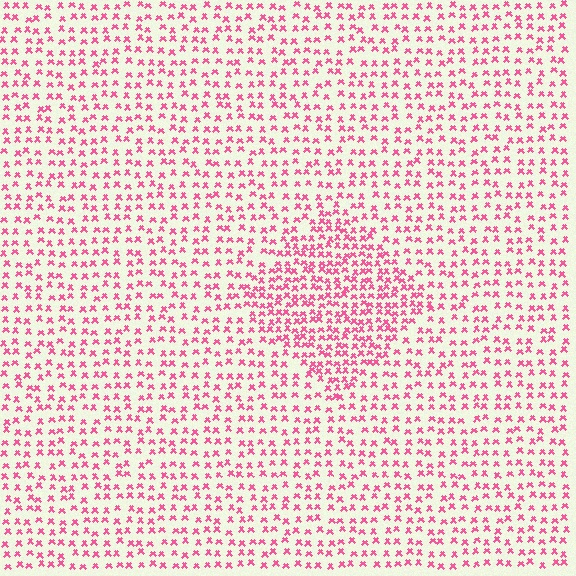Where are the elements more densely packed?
The elements are more densely packed inside the diamond boundary.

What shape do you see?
I see a diamond.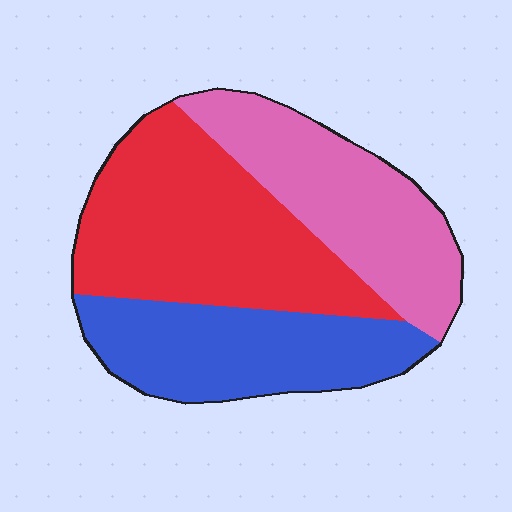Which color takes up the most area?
Red, at roughly 40%.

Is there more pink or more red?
Red.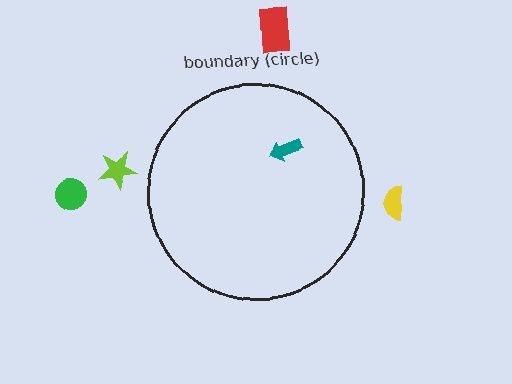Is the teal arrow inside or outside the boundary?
Inside.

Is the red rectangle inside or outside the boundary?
Outside.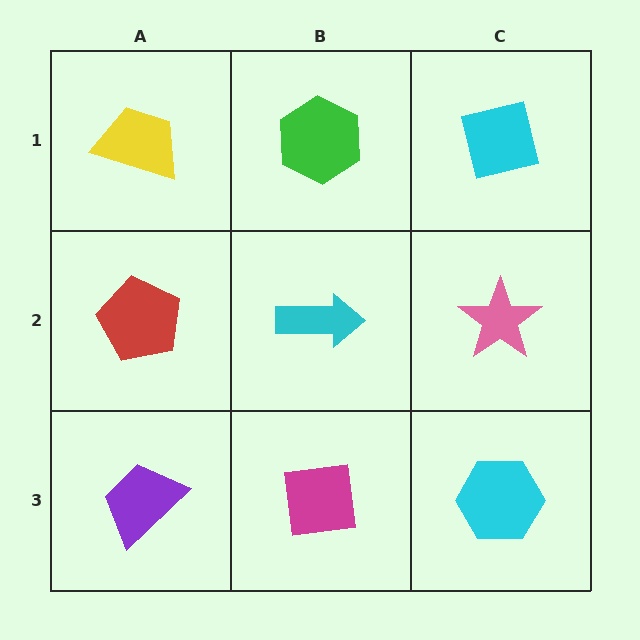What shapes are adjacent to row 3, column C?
A pink star (row 2, column C), a magenta square (row 3, column B).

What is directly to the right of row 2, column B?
A pink star.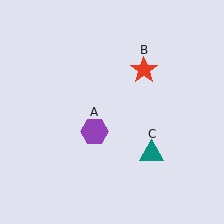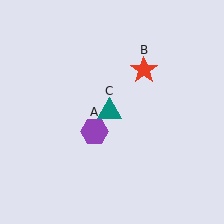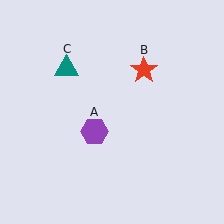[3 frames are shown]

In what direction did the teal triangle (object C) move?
The teal triangle (object C) moved up and to the left.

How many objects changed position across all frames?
1 object changed position: teal triangle (object C).